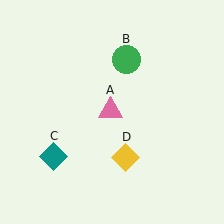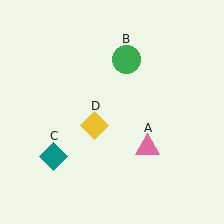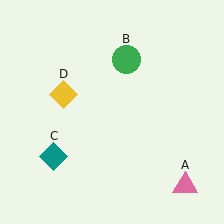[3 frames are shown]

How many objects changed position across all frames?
2 objects changed position: pink triangle (object A), yellow diamond (object D).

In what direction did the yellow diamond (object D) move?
The yellow diamond (object D) moved up and to the left.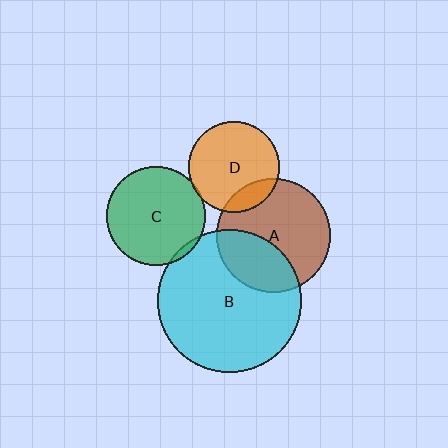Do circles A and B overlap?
Yes.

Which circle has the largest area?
Circle B (cyan).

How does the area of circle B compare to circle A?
Approximately 1.6 times.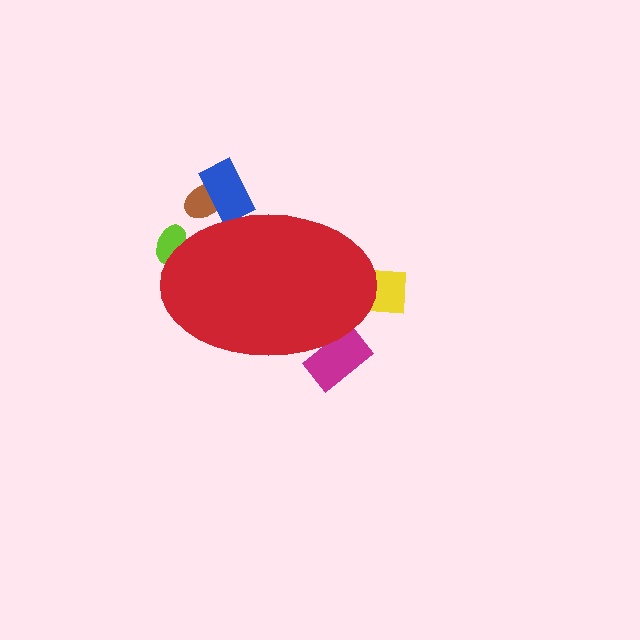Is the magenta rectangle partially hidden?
Yes, the magenta rectangle is partially hidden behind the red ellipse.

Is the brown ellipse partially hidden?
Yes, the brown ellipse is partially hidden behind the red ellipse.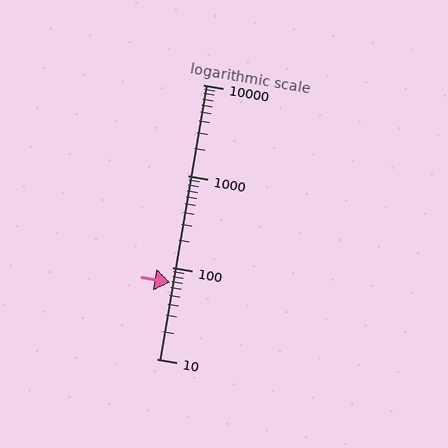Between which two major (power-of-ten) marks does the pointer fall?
The pointer is between 10 and 100.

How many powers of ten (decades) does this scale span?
The scale spans 3 decades, from 10 to 10000.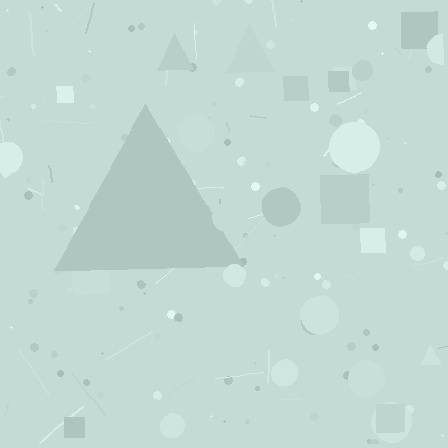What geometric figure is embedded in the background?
A triangle is embedded in the background.